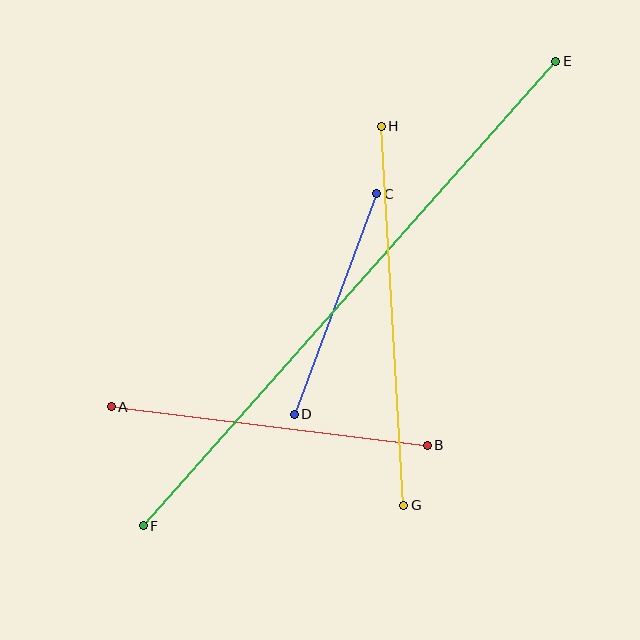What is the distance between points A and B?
The distance is approximately 318 pixels.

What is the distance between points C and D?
The distance is approximately 236 pixels.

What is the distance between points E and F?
The distance is approximately 621 pixels.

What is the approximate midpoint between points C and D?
The midpoint is at approximately (335, 304) pixels.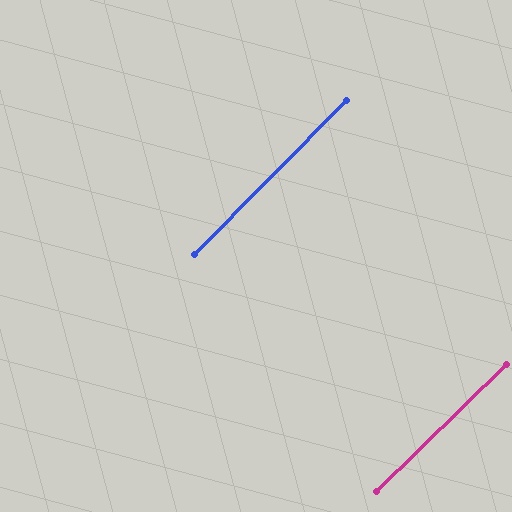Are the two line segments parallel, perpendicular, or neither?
Parallel — their directions differ by only 1.1°.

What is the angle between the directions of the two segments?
Approximately 1 degree.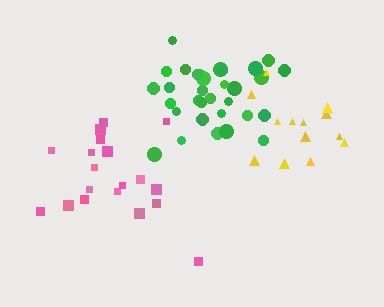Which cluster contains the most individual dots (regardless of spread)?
Green (32).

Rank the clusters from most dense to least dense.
green, yellow, pink.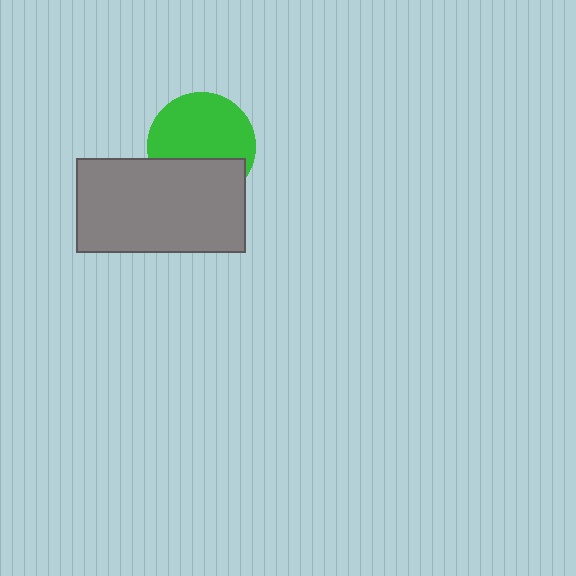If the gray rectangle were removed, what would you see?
You would see the complete green circle.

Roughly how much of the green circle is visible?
About half of it is visible (roughly 64%).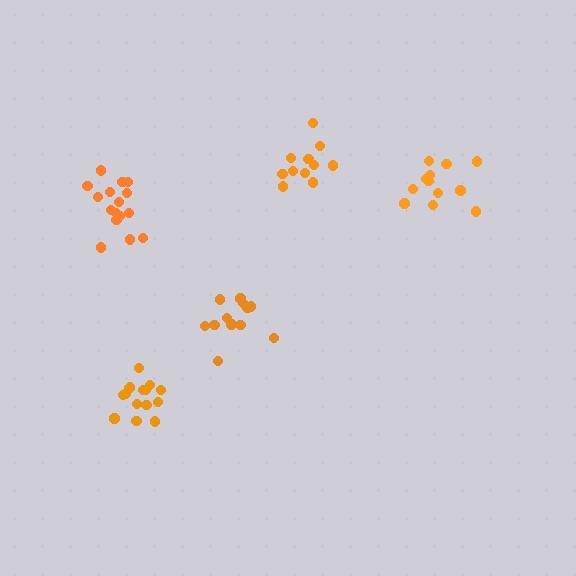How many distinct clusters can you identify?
There are 5 distinct clusters.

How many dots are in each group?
Group 1: 11 dots, Group 2: 15 dots, Group 3: 16 dots, Group 4: 12 dots, Group 5: 12 dots (66 total).